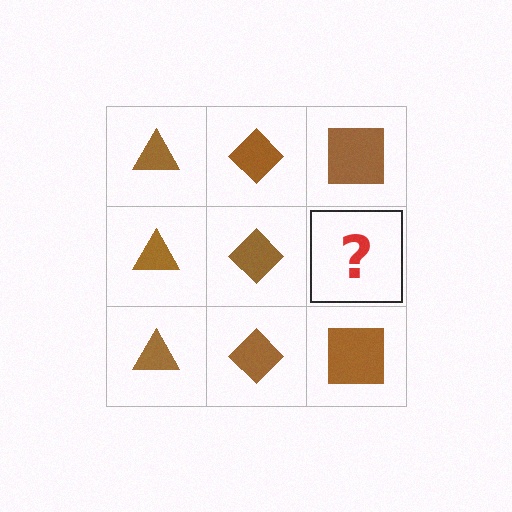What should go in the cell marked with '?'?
The missing cell should contain a brown square.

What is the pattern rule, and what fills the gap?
The rule is that each column has a consistent shape. The gap should be filled with a brown square.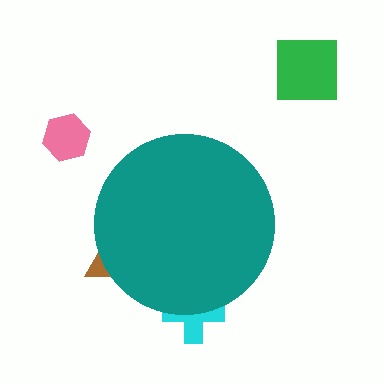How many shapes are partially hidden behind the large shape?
2 shapes are partially hidden.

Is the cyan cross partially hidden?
Yes, the cyan cross is partially hidden behind the teal circle.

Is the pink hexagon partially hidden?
No, the pink hexagon is fully visible.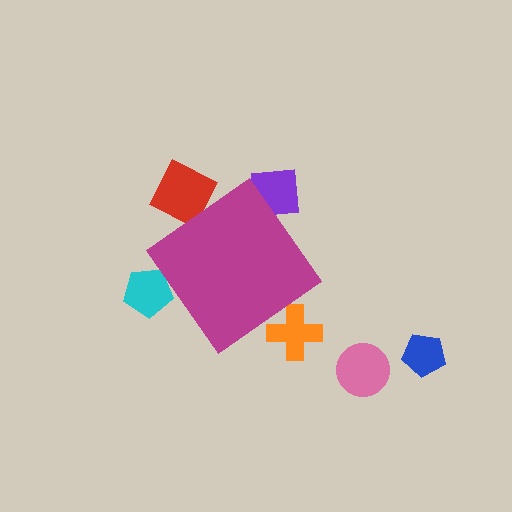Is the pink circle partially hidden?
No, the pink circle is fully visible.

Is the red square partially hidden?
Yes, the red square is partially hidden behind the magenta diamond.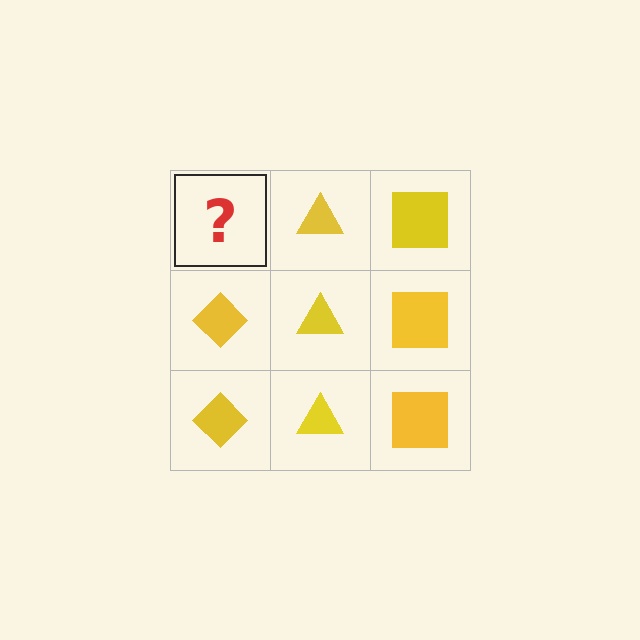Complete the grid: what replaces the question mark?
The question mark should be replaced with a yellow diamond.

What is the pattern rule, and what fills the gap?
The rule is that each column has a consistent shape. The gap should be filled with a yellow diamond.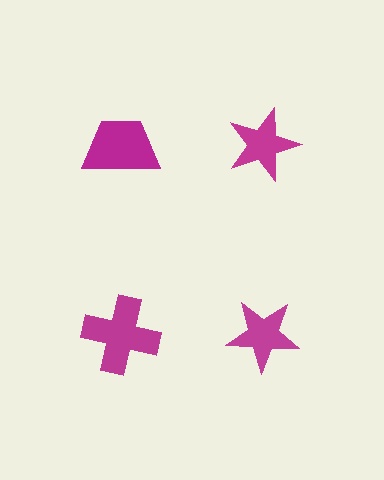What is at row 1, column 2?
A magenta star.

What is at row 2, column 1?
A magenta cross.